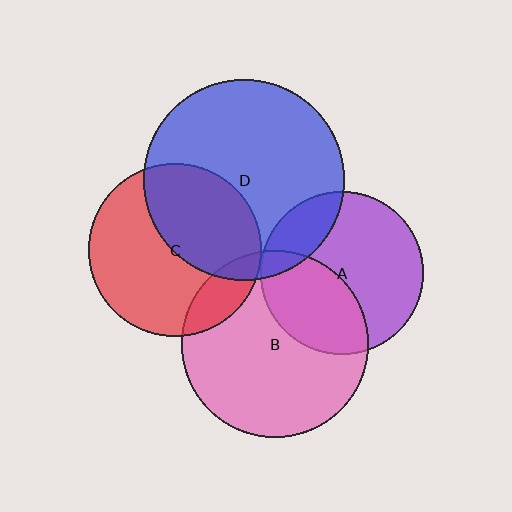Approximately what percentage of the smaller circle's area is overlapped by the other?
Approximately 5%.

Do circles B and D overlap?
Yes.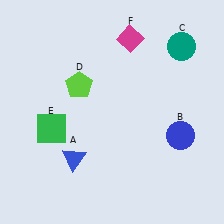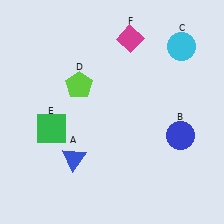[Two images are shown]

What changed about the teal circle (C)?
In Image 1, C is teal. In Image 2, it changed to cyan.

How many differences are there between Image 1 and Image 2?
There is 1 difference between the two images.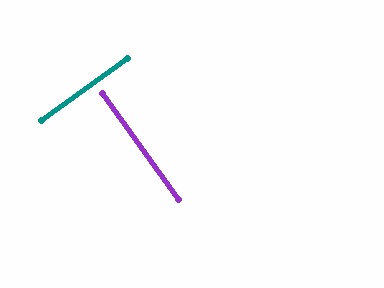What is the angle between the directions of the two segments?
Approximately 90 degrees.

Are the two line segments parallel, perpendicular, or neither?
Perpendicular — they meet at approximately 90°.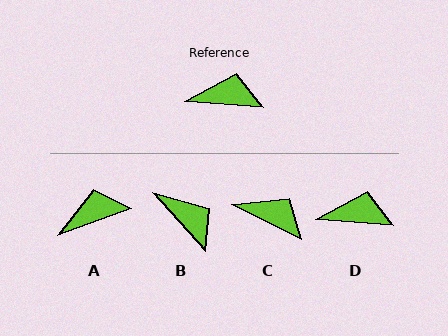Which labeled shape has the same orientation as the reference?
D.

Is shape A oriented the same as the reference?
No, it is off by about 24 degrees.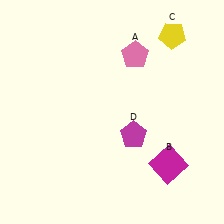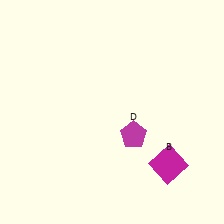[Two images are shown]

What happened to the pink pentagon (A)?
The pink pentagon (A) was removed in Image 2. It was in the top-right area of Image 1.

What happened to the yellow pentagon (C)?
The yellow pentagon (C) was removed in Image 2. It was in the top-right area of Image 1.